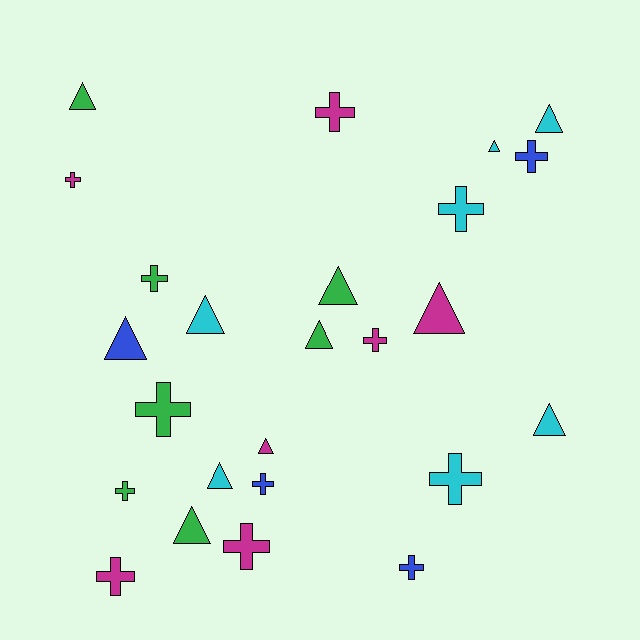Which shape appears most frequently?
Cross, with 13 objects.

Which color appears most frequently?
Green, with 7 objects.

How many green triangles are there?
There are 4 green triangles.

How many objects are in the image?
There are 25 objects.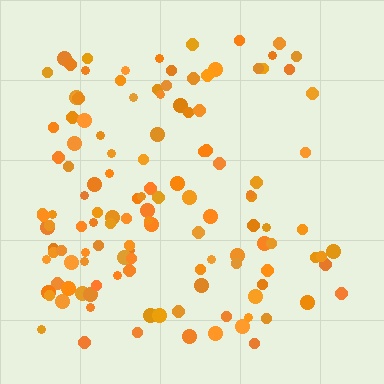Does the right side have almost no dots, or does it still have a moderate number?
Still a moderate number, just noticeably fewer than the left.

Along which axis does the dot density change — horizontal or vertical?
Horizontal.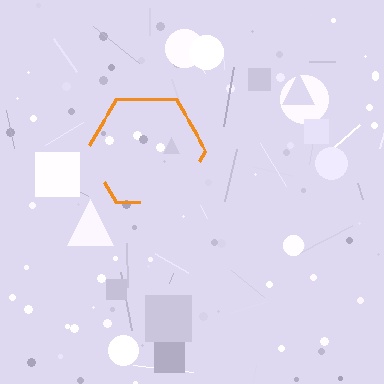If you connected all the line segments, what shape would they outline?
They would outline a hexagon.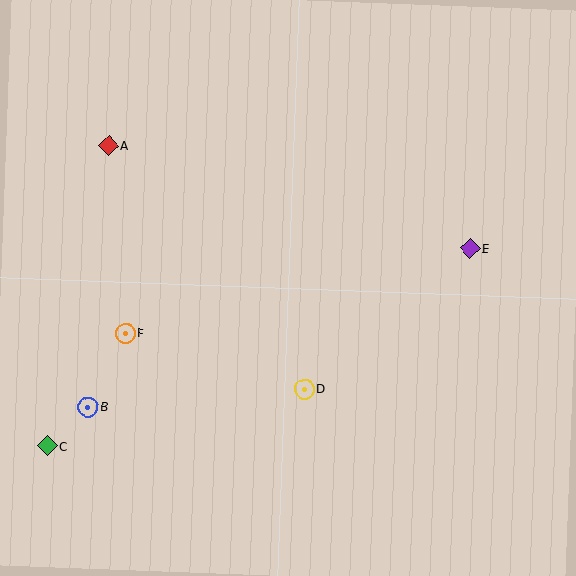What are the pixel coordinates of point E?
Point E is at (470, 248).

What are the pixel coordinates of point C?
Point C is at (47, 446).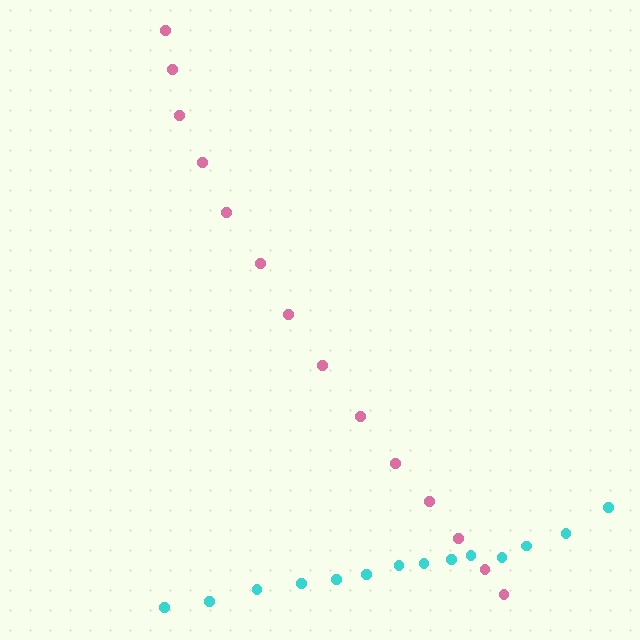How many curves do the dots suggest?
There are 2 distinct paths.